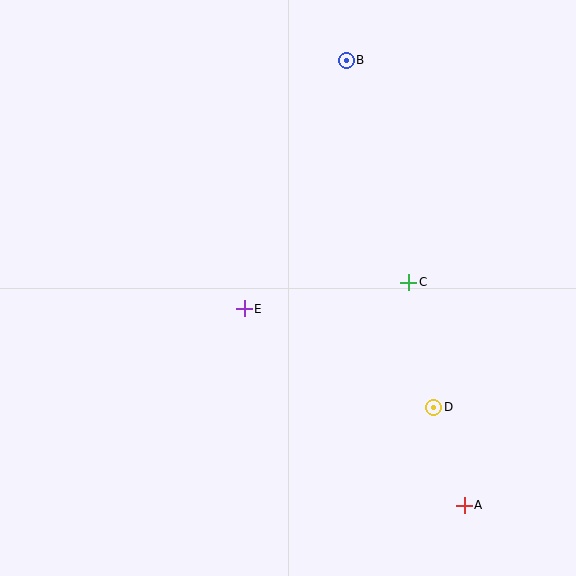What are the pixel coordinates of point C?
Point C is at (409, 282).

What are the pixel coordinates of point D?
Point D is at (434, 407).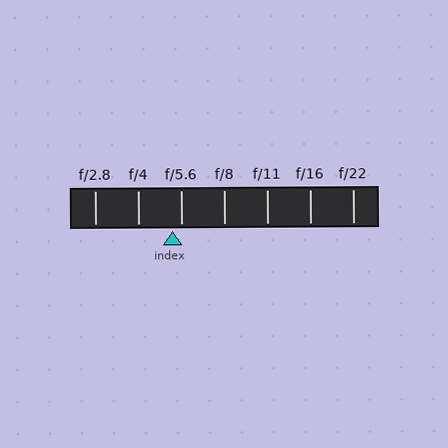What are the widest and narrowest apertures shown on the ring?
The widest aperture shown is f/2.8 and the narrowest is f/22.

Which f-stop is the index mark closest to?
The index mark is closest to f/5.6.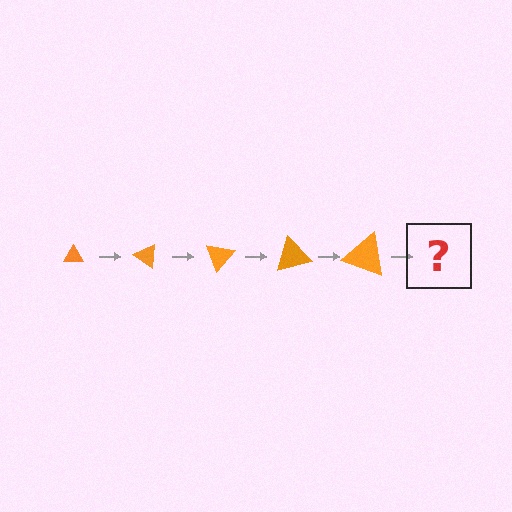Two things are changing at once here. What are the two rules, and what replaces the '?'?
The two rules are that the triangle grows larger each step and it rotates 35 degrees each step. The '?' should be a triangle, larger than the previous one and rotated 175 degrees from the start.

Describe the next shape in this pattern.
It should be a triangle, larger than the previous one and rotated 175 degrees from the start.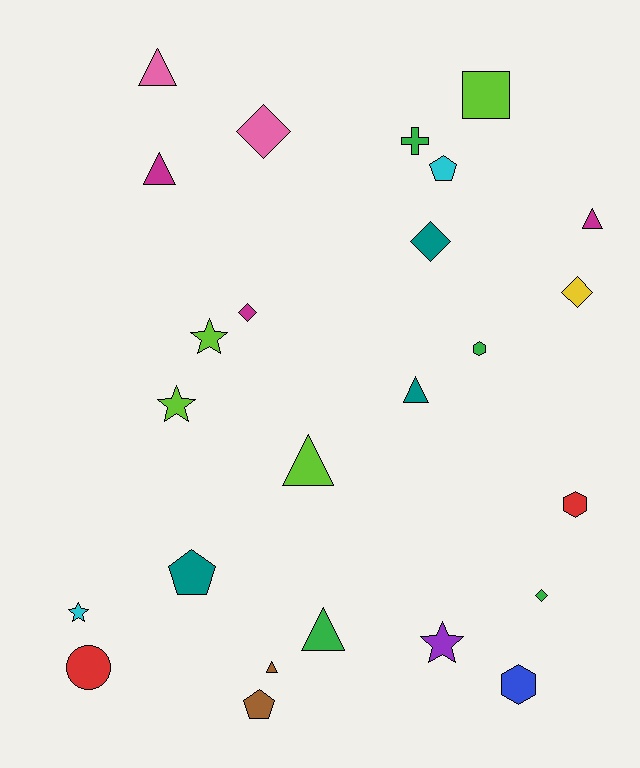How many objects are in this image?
There are 25 objects.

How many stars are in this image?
There are 4 stars.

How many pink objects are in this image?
There are 2 pink objects.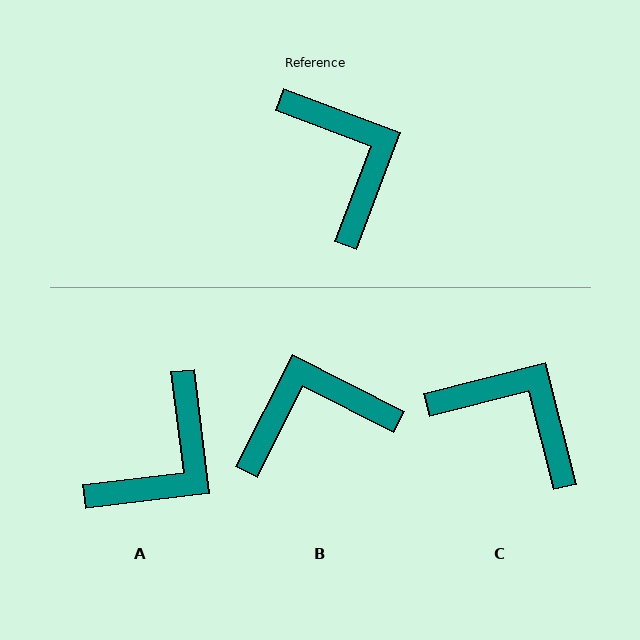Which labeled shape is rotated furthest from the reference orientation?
B, about 84 degrees away.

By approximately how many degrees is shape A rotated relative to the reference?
Approximately 62 degrees clockwise.